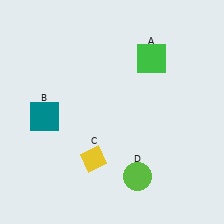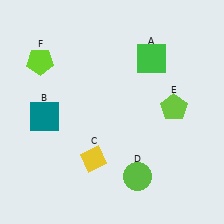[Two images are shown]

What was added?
A lime pentagon (E), a lime pentagon (F) were added in Image 2.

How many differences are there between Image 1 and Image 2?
There are 2 differences between the two images.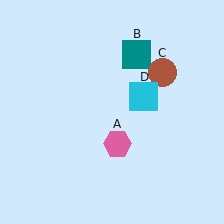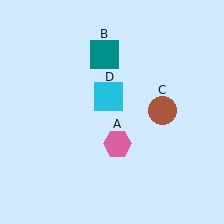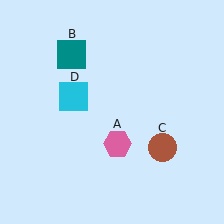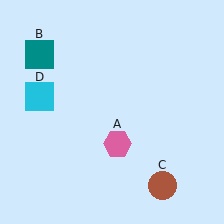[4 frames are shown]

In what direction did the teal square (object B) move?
The teal square (object B) moved left.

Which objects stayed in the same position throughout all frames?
Pink hexagon (object A) remained stationary.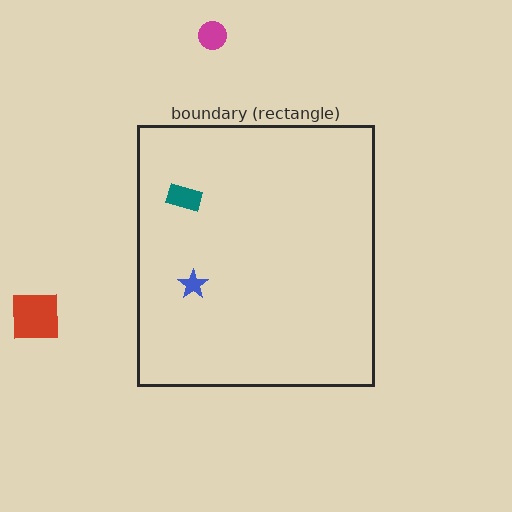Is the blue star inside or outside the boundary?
Inside.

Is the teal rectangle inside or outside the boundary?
Inside.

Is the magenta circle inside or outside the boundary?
Outside.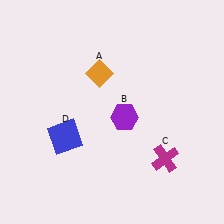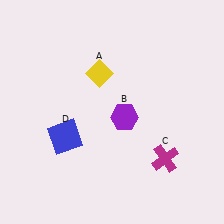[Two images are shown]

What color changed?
The diamond (A) changed from orange in Image 1 to yellow in Image 2.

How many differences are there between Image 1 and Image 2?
There is 1 difference between the two images.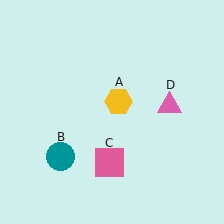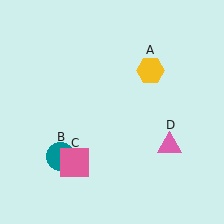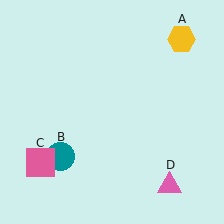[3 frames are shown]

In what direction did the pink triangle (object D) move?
The pink triangle (object D) moved down.